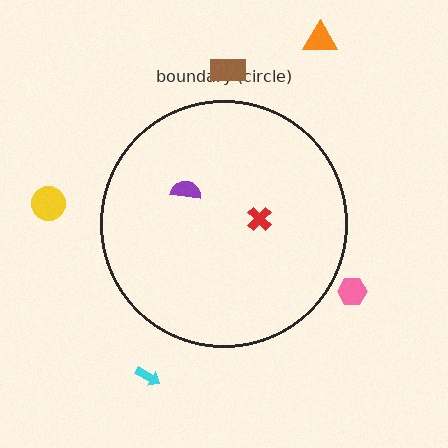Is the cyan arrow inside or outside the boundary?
Outside.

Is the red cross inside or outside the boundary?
Inside.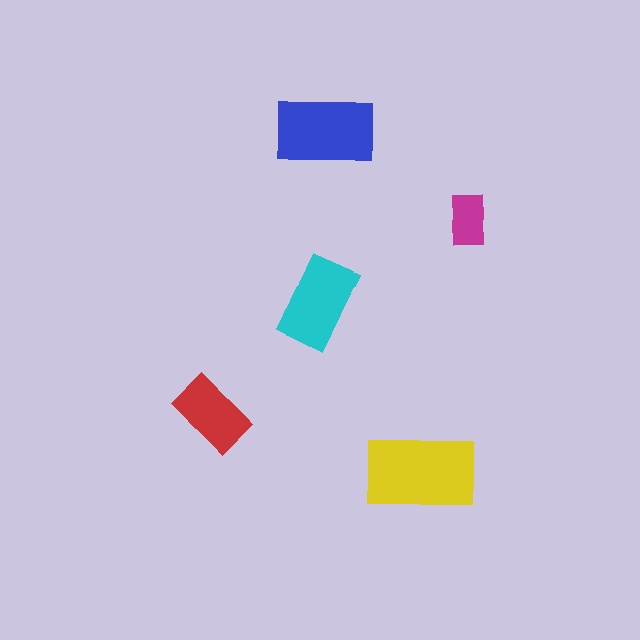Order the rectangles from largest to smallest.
the yellow one, the blue one, the cyan one, the red one, the magenta one.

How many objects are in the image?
There are 5 objects in the image.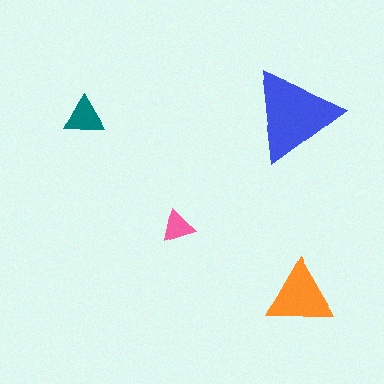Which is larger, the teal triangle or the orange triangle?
The orange one.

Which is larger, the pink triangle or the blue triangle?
The blue one.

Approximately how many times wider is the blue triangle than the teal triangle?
About 2.5 times wider.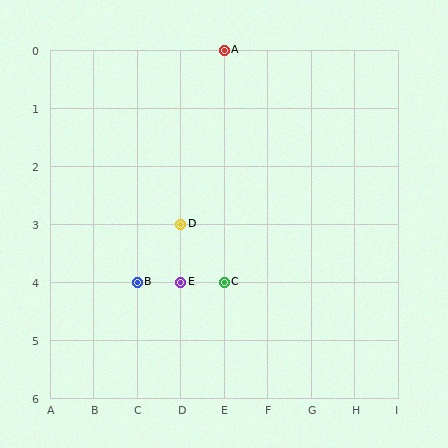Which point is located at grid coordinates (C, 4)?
Point B is at (C, 4).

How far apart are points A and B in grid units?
Points A and B are 2 columns and 4 rows apart (about 4.5 grid units diagonally).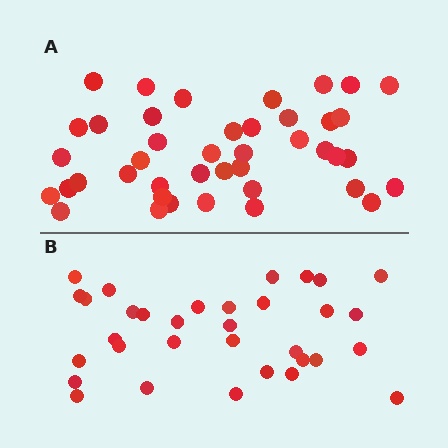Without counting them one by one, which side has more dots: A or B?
Region A (the top region) has more dots.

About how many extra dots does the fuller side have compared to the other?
Region A has roughly 8 or so more dots than region B.